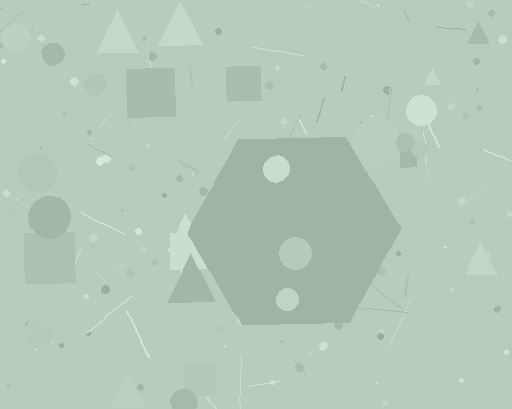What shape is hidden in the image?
A hexagon is hidden in the image.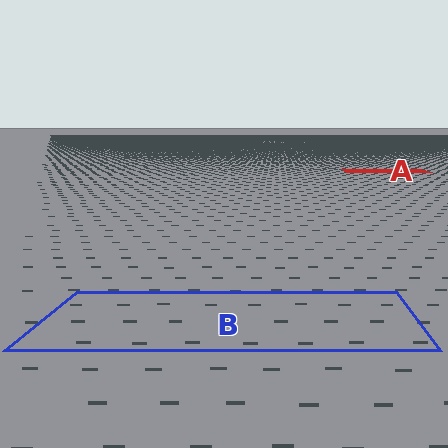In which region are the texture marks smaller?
The texture marks are smaller in region A, because it is farther away.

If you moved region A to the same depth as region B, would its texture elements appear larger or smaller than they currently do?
They would appear larger. At a closer depth, the same texture elements are projected at a bigger on-screen size.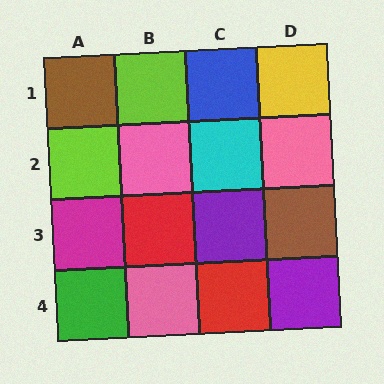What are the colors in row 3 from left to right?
Magenta, red, purple, brown.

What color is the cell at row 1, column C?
Blue.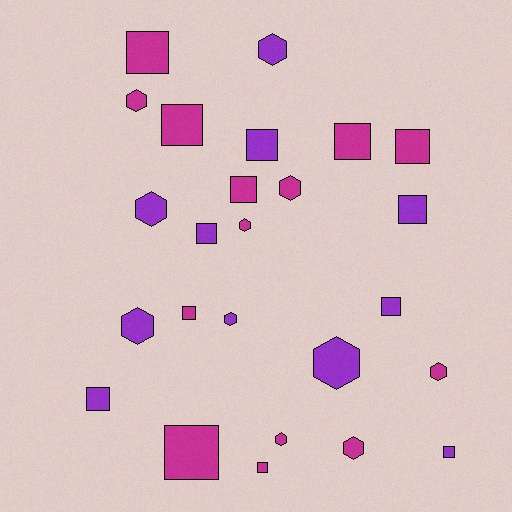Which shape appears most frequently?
Square, with 14 objects.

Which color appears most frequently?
Magenta, with 14 objects.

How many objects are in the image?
There are 25 objects.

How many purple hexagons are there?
There are 5 purple hexagons.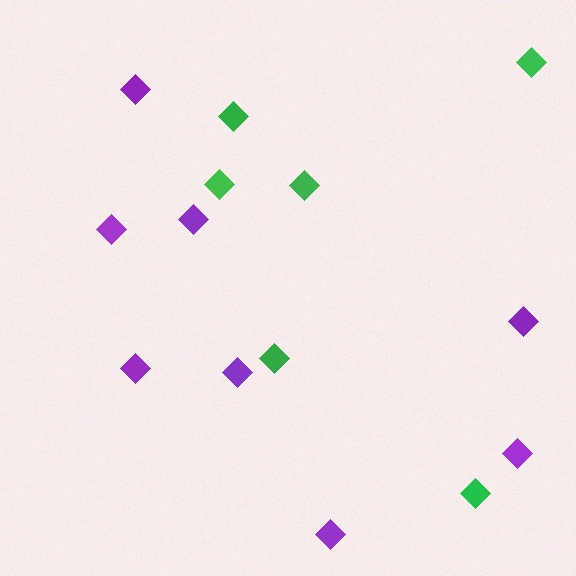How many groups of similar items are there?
There are 2 groups: one group of green diamonds (6) and one group of purple diamonds (8).